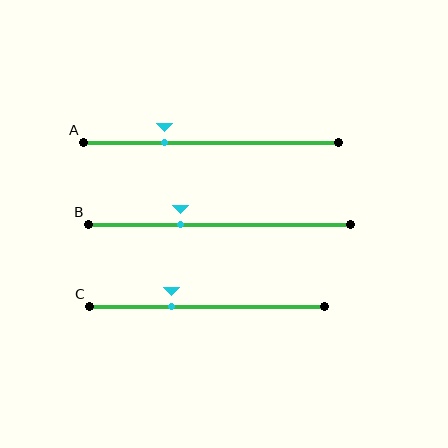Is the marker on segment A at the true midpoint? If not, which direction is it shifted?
No, the marker on segment A is shifted to the left by about 18% of the segment length.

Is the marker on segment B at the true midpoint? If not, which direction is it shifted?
No, the marker on segment B is shifted to the left by about 15% of the segment length.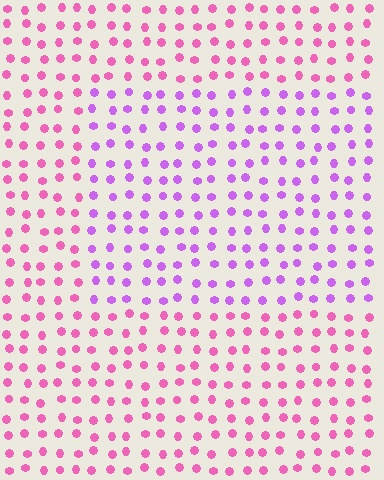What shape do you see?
I see a rectangle.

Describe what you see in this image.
The image is filled with small pink elements in a uniform arrangement. A rectangle-shaped region is visible where the elements are tinted to a slightly different hue, forming a subtle color boundary.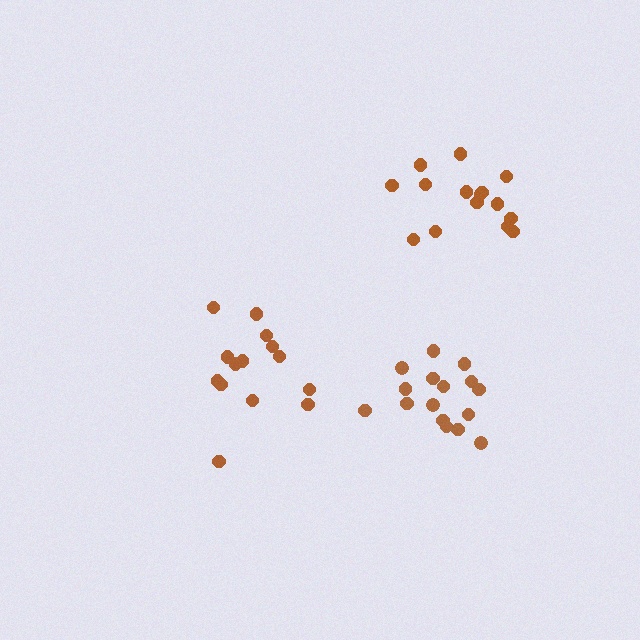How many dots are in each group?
Group 1: 15 dots, Group 2: 16 dots, Group 3: 15 dots (46 total).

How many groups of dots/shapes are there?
There are 3 groups.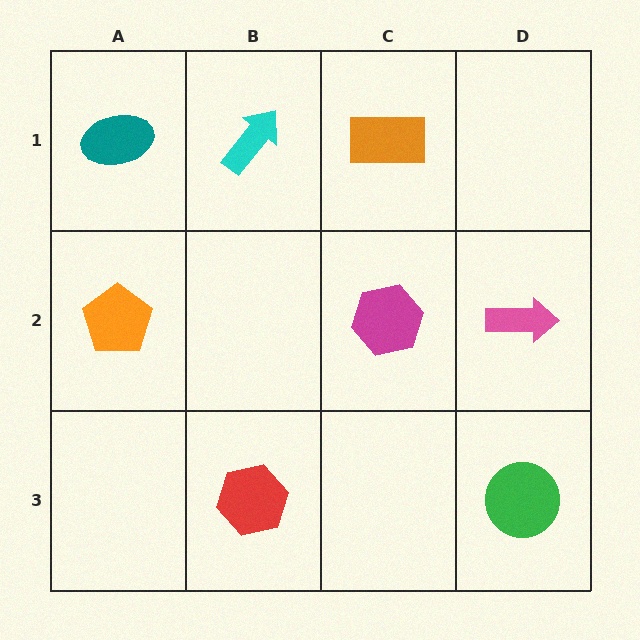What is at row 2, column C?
A magenta hexagon.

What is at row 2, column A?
An orange pentagon.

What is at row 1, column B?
A cyan arrow.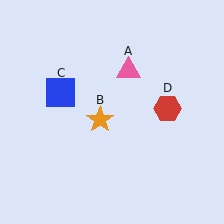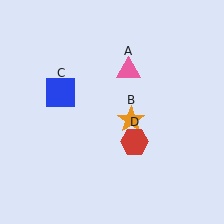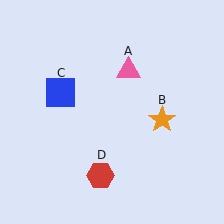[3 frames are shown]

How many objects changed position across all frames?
2 objects changed position: orange star (object B), red hexagon (object D).